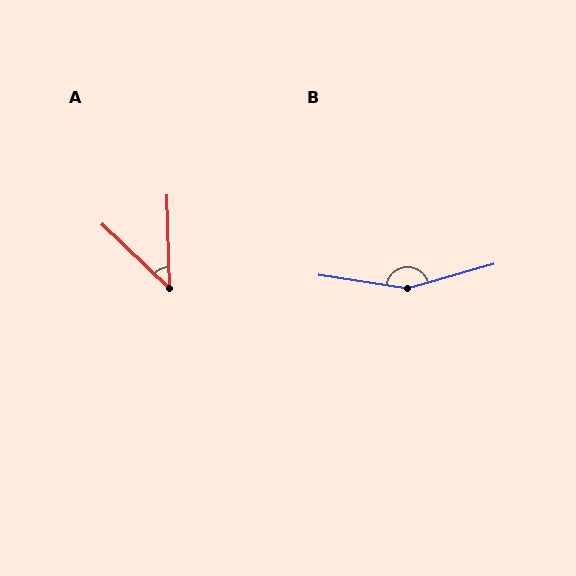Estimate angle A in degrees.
Approximately 45 degrees.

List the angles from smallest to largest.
A (45°), B (156°).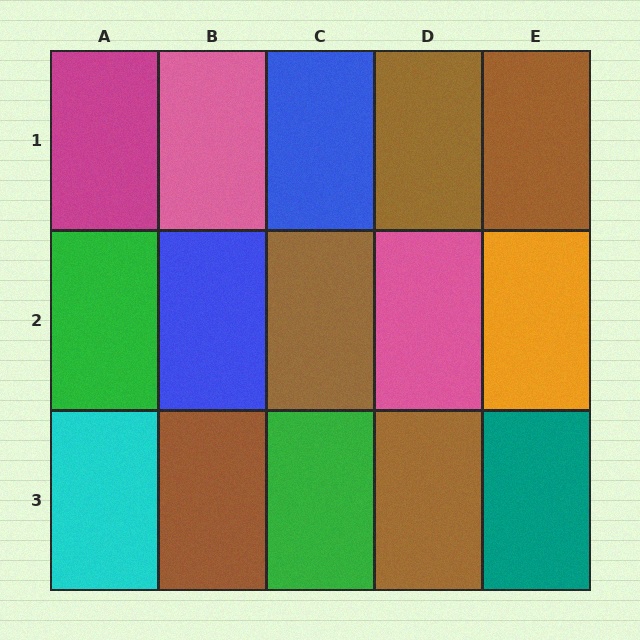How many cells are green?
2 cells are green.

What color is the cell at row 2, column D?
Pink.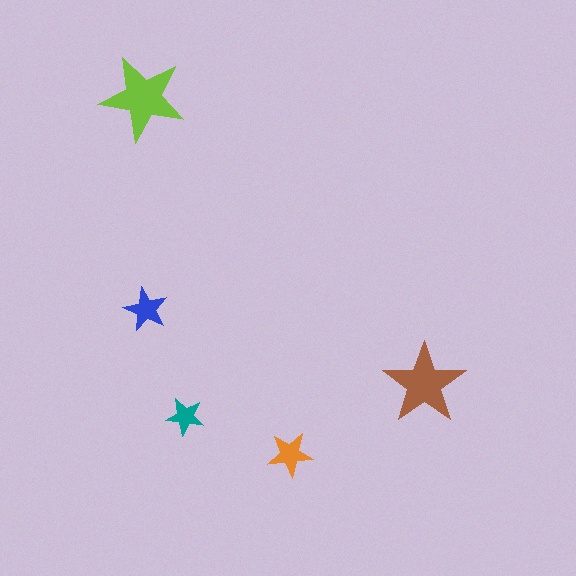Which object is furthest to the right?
The brown star is rightmost.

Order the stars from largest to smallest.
the lime one, the brown one, the orange one, the blue one, the teal one.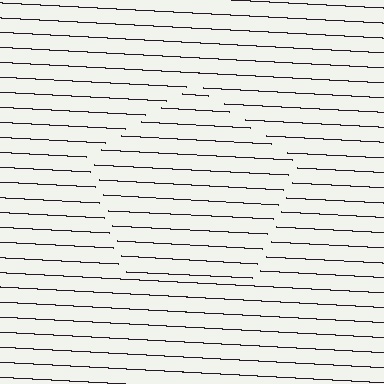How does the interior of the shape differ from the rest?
The interior of the shape contains the same grating, shifted by half a period — the contour is defined by the phase discontinuity where line-ends from the inner and outer gratings abut.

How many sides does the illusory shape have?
5 sides — the line-ends trace a pentagon.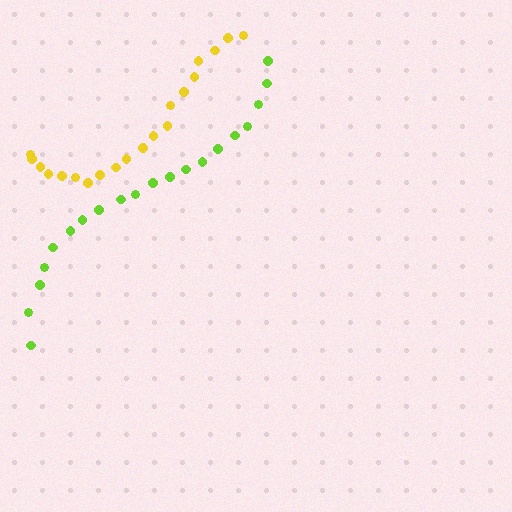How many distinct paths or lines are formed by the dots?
There are 2 distinct paths.